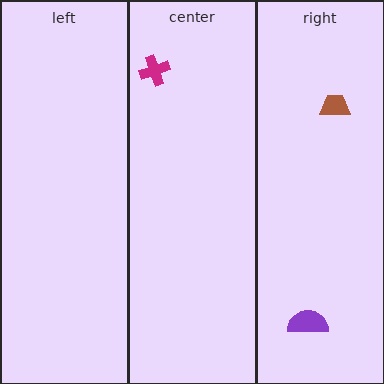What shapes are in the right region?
The purple semicircle, the brown trapezoid.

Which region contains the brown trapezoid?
The right region.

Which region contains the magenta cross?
The center region.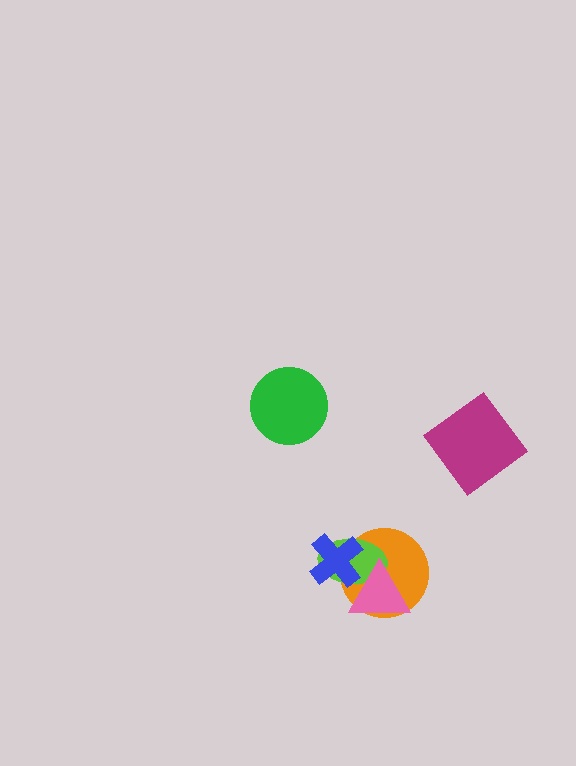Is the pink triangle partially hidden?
Yes, it is partially covered by another shape.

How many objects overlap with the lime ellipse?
3 objects overlap with the lime ellipse.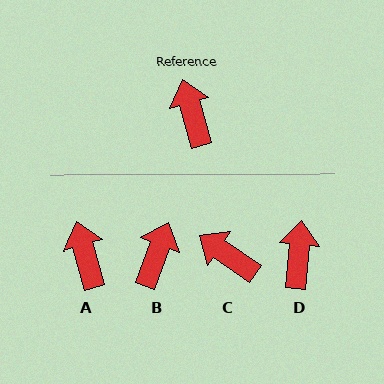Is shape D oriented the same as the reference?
No, it is off by about 21 degrees.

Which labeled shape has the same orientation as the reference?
A.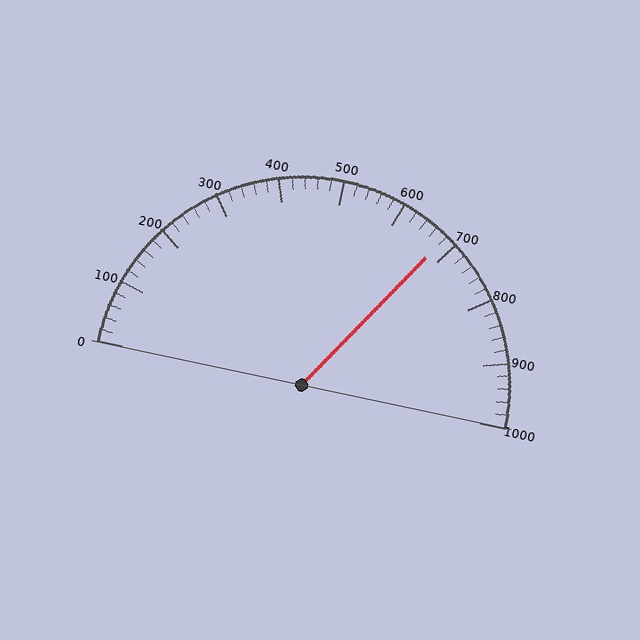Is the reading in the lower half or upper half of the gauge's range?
The reading is in the upper half of the range (0 to 1000).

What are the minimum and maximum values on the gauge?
The gauge ranges from 0 to 1000.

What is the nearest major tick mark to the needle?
The nearest major tick mark is 700.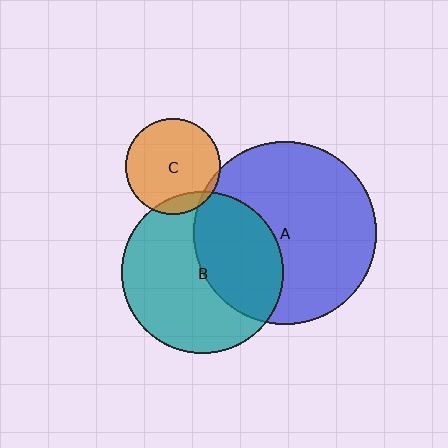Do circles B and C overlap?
Yes.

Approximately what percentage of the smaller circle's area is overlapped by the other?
Approximately 10%.